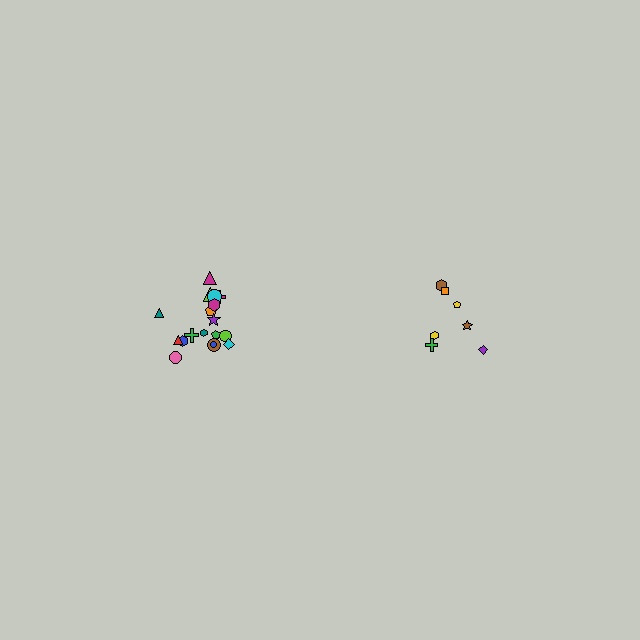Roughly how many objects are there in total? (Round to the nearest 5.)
Roughly 25 objects in total.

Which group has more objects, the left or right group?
The left group.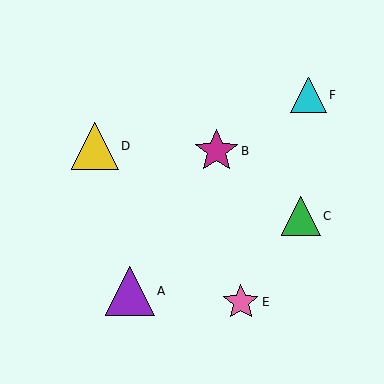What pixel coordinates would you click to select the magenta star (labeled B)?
Click at (216, 151) to select the magenta star B.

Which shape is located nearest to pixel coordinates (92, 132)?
The yellow triangle (labeled D) at (95, 146) is nearest to that location.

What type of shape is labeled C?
Shape C is a green triangle.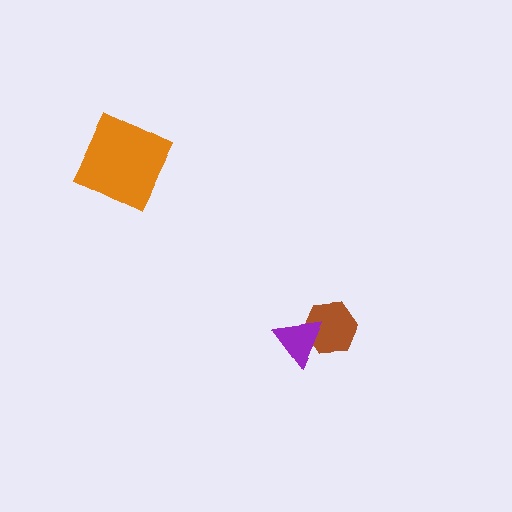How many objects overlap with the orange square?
0 objects overlap with the orange square.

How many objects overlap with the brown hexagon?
1 object overlaps with the brown hexagon.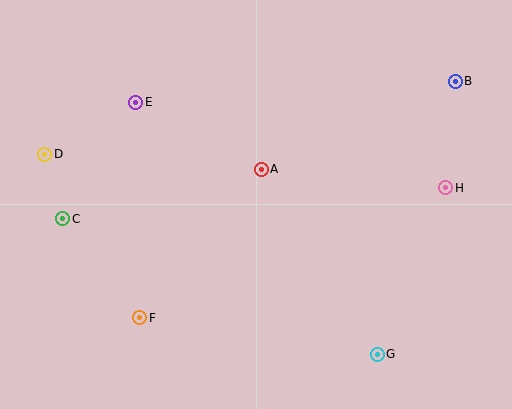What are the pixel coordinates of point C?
Point C is at (63, 219).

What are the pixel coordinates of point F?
Point F is at (140, 318).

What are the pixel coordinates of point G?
Point G is at (377, 354).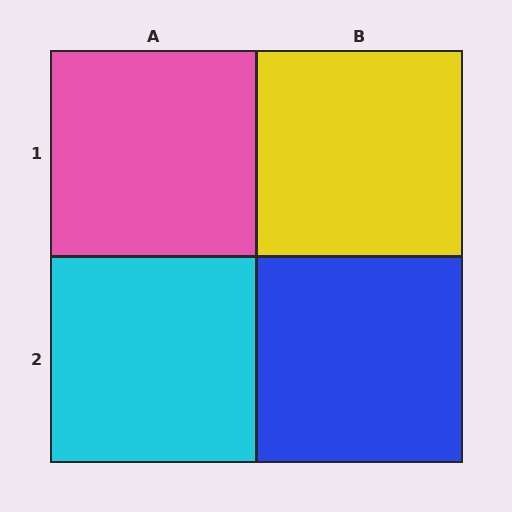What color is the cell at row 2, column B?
Blue.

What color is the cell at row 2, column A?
Cyan.